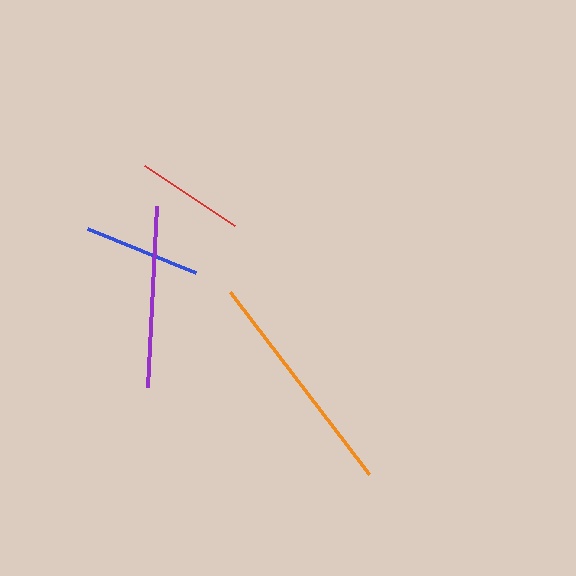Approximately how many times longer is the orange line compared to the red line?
The orange line is approximately 2.1 times the length of the red line.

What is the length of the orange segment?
The orange segment is approximately 229 pixels long.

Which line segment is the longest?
The orange line is the longest at approximately 229 pixels.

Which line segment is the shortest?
The red line is the shortest at approximately 108 pixels.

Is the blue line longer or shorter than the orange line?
The orange line is longer than the blue line.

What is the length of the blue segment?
The blue segment is approximately 116 pixels long.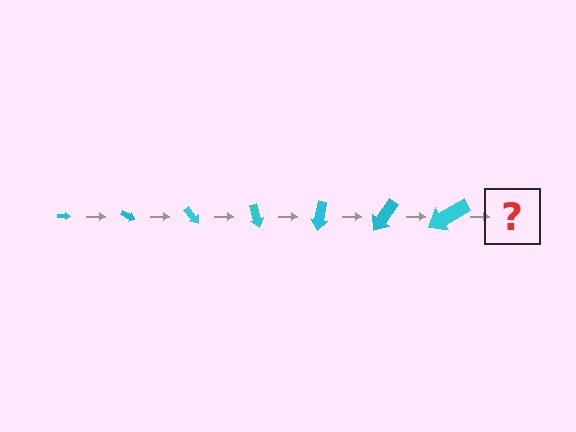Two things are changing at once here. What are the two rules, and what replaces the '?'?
The two rules are that the arrow grows larger each step and it rotates 25 degrees each step. The '?' should be an arrow, larger than the previous one and rotated 175 degrees from the start.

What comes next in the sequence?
The next element should be an arrow, larger than the previous one and rotated 175 degrees from the start.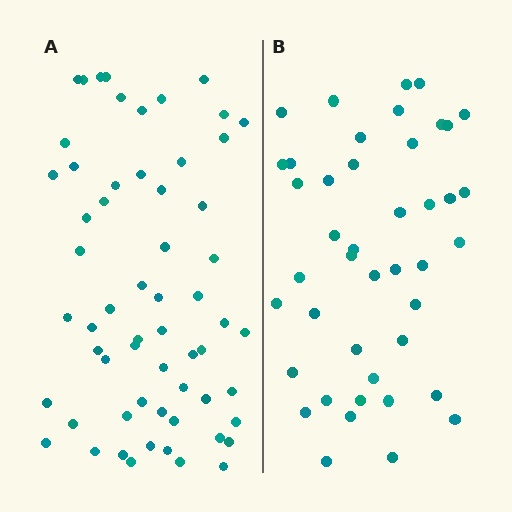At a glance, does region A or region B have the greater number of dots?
Region A (the left region) has more dots.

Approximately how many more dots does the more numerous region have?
Region A has approximately 15 more dots than region B.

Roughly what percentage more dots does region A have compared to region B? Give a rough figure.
About 40% more.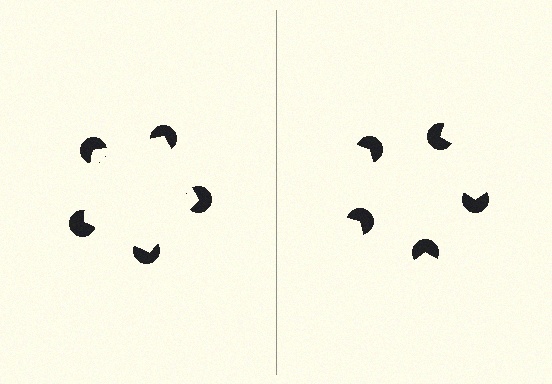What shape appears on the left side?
An illusory pentagon.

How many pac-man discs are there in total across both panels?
10 — 5 on each side.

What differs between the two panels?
The pac-man discs are positioned identically on both sides; only the wedge orientations differ. On the left they align to a pentagon; on the right they are misaligned.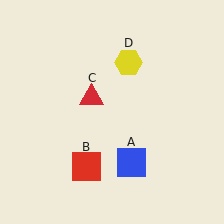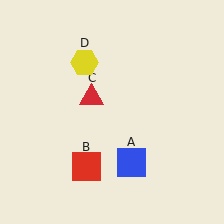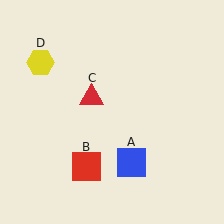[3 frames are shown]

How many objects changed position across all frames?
1 object changed position: yellow hexagon (object D).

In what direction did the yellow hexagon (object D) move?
The yellow hexagon (object D) moved left.